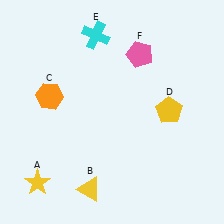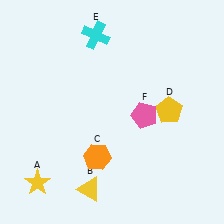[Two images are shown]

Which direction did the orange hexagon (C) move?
The orange hexagon (C) moved down.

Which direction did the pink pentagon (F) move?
The pink pentagon (F) moved down.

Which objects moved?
The objects that moved are: the orange hexagon (C), the pink pentagon (F).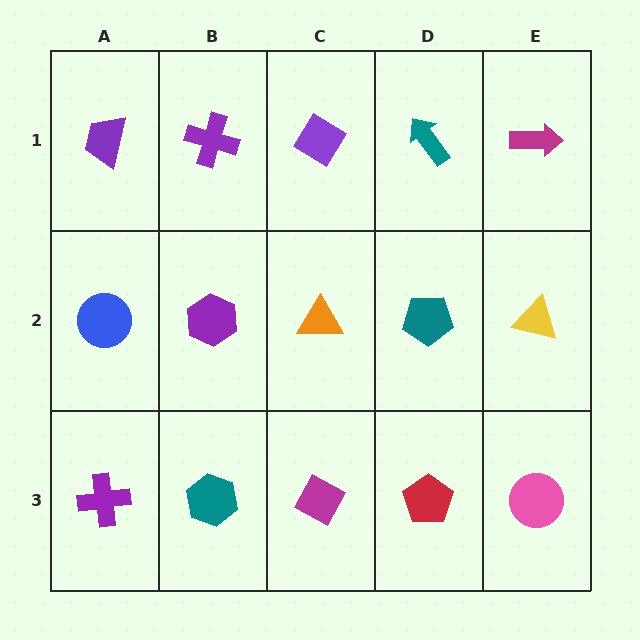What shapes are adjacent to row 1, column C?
An orange triangle (row 2, column C), a purple cross (row 1, column B), a teal arrow (row 1, column D).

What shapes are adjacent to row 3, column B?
A purple hexagon (row 2, column B), a purple cross (row 3, column A), a magenta diamond (row 3, column C).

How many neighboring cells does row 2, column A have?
3.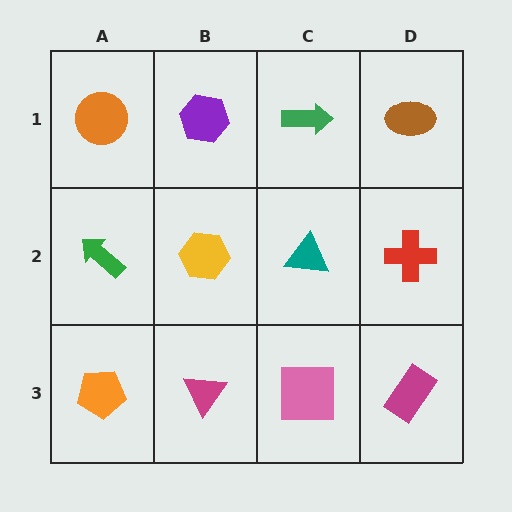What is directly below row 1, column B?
A yellow hexagon.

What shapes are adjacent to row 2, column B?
A purple hexagon (row 1, column B), a magenta triangle (row 3, column B), a green arrow (row 2, column A), a teal triangle (row 2, column C).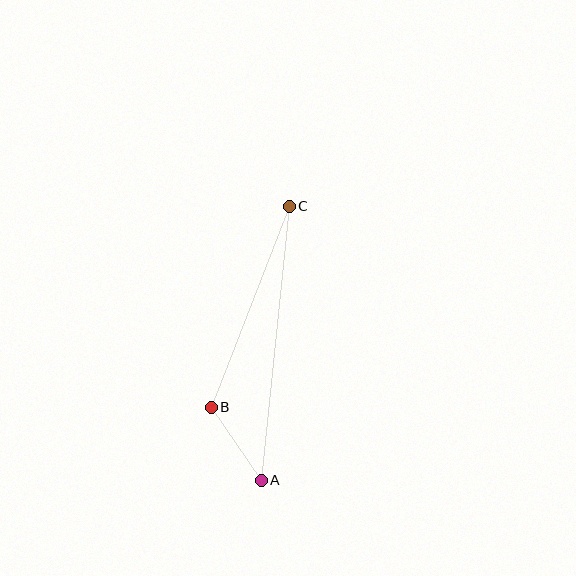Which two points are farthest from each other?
Points A and C are farthest from each other.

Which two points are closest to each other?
Points A and B are closest to each other.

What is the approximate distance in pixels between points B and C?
The distance between B and C is approximately 216 pixels.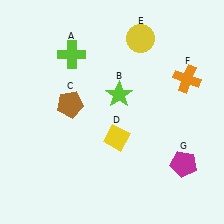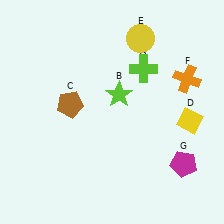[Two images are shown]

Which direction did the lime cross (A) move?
The lime cross (A) moved right.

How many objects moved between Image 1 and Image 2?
2 objects moved between the two images.